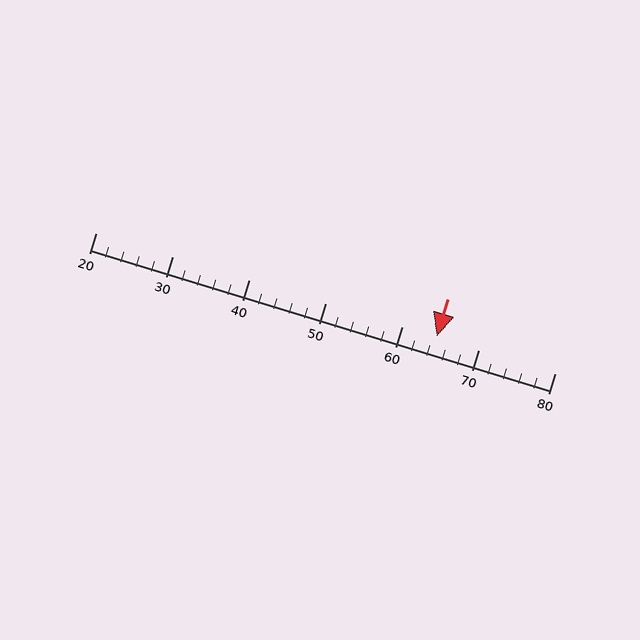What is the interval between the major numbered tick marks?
The major tick marks are spaced 10 units apart.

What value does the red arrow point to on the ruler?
The red arrow points to approximately 64.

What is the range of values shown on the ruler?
The ruler shows values from 20 to 80.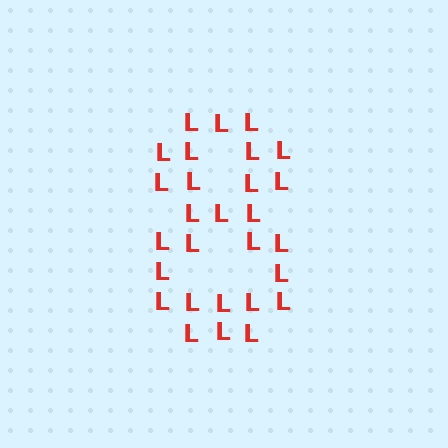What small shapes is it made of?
It is made of small letter L's.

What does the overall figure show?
The overall figure shows the digit 8.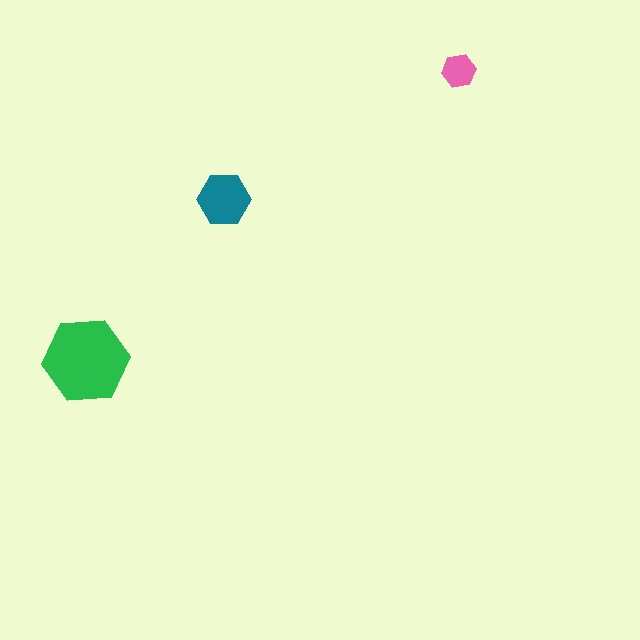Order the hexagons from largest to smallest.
the green one, the teal one, the pink one.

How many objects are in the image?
There are 3 objects in the image.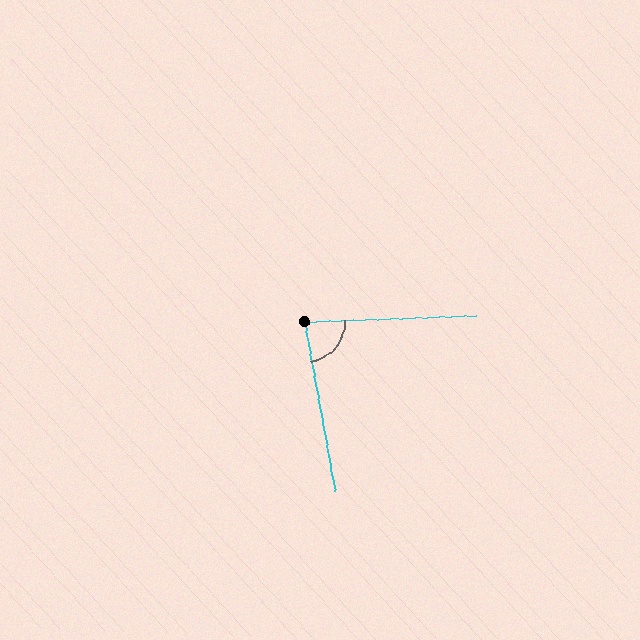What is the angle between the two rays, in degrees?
Approximately 82 degrees.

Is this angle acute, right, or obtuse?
It is acute.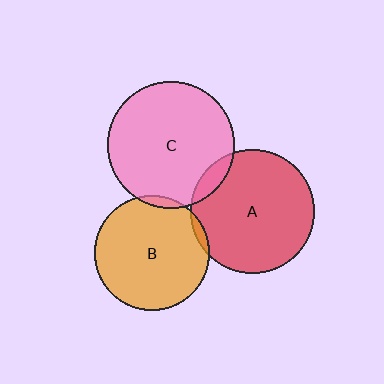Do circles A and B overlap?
Yes.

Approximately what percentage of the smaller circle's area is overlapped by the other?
Approximately 5%.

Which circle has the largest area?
Circle C (pink).